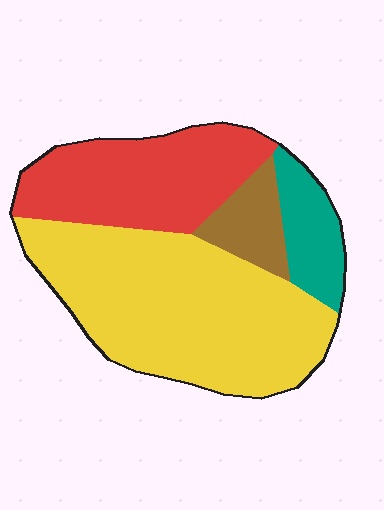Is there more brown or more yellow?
Yellow.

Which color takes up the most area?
Yellow, at roughly 50%.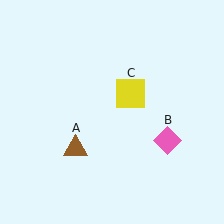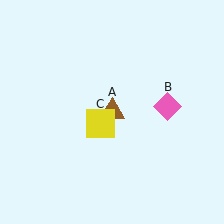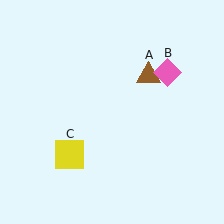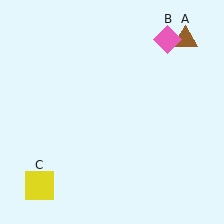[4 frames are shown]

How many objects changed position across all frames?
3 objects changed position: brown triangle (object A), pink diamond (object B), yellow square (object C).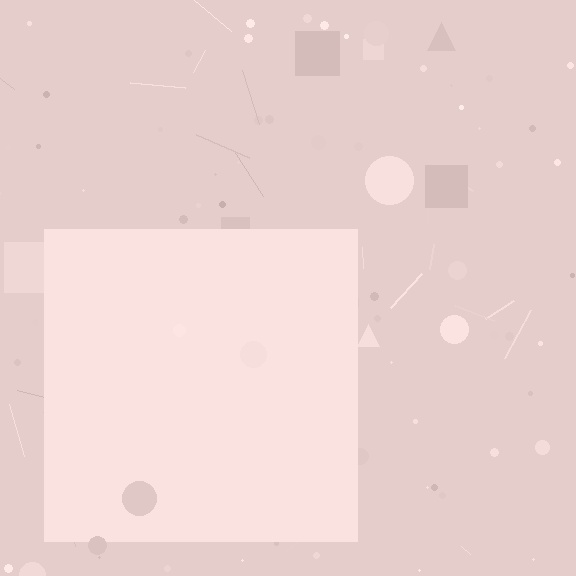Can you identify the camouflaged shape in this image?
The camouflaged shape is a square.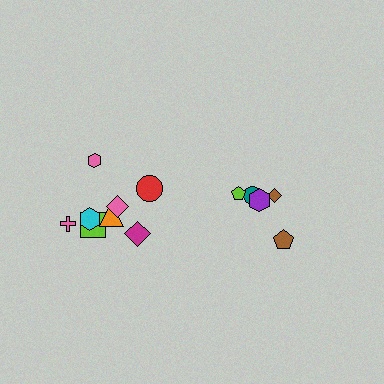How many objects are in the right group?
There are 5 objects.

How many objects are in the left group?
There are 8 objects.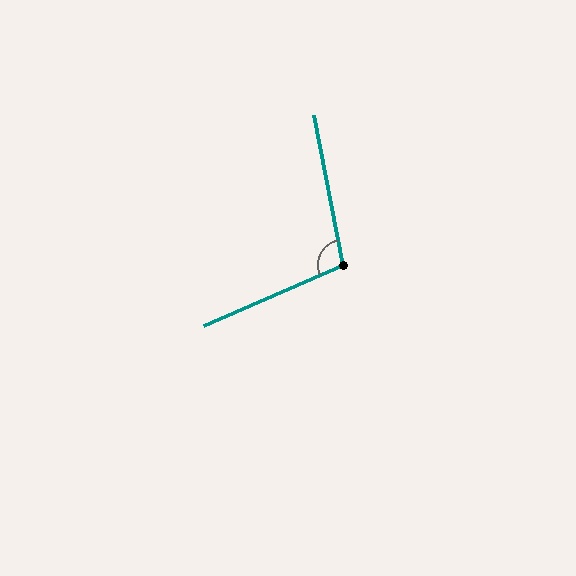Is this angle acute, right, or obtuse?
It is obtuse.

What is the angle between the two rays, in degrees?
Approximately 103 degrees.